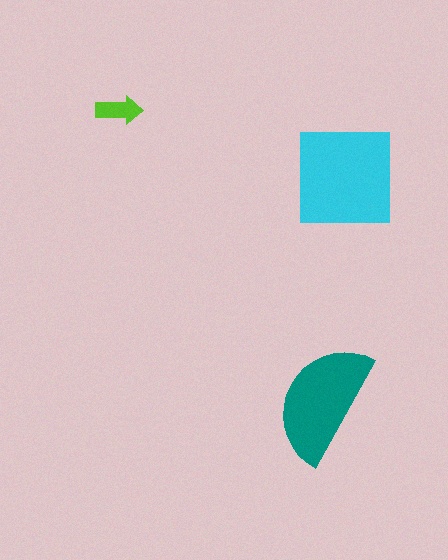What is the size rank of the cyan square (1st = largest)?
1st.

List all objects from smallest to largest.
The lime arrow, the teal semicircle, the cyan square.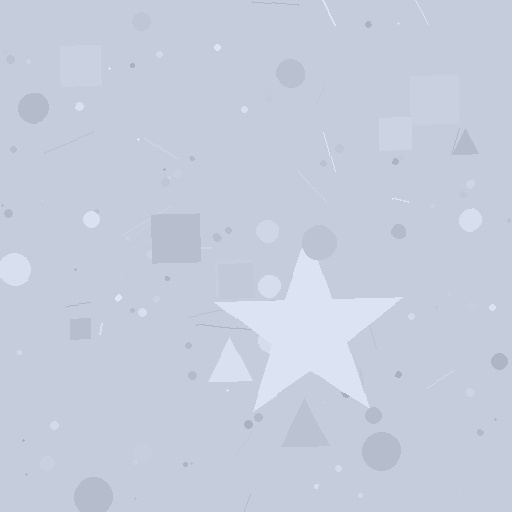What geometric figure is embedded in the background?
A star is embedded in the background.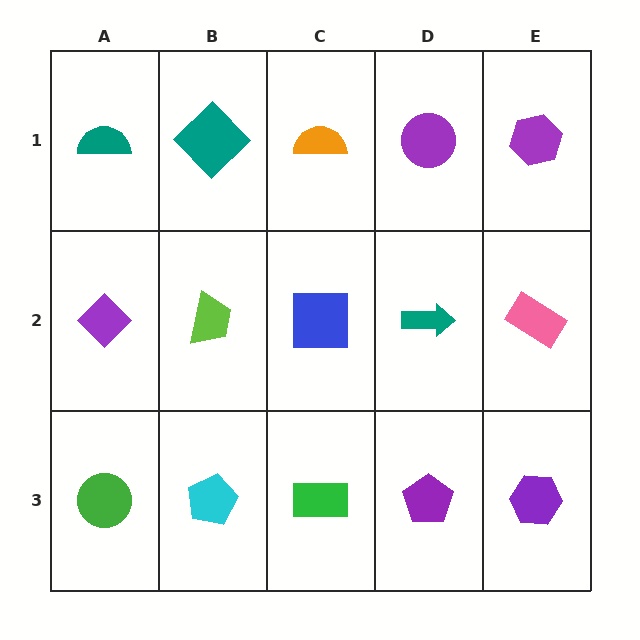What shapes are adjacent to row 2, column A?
A teal semicircle (row 1, column A), a green circle (row 3, column A), a lime trapezoid (row 2, column B).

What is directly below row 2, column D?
A purple pentagon.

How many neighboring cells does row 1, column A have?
2.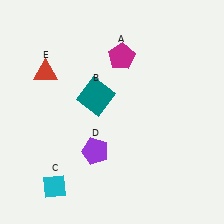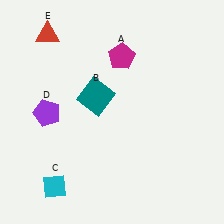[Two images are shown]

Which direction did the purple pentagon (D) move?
The purple pentagon (D) moved left.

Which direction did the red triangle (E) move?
The red triangle (E) moved up.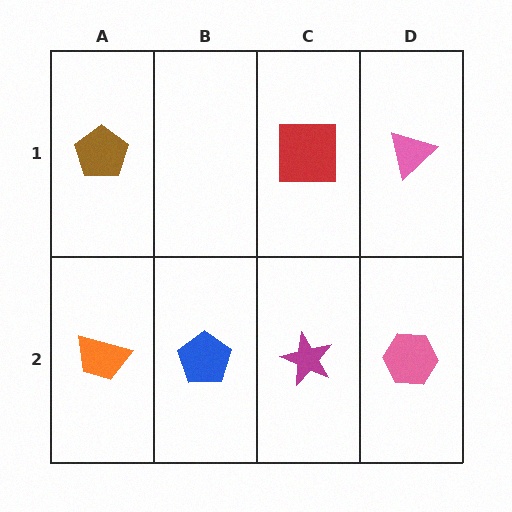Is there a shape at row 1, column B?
No, that cell is empty.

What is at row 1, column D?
A pink triangle.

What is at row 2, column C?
A magenta star.